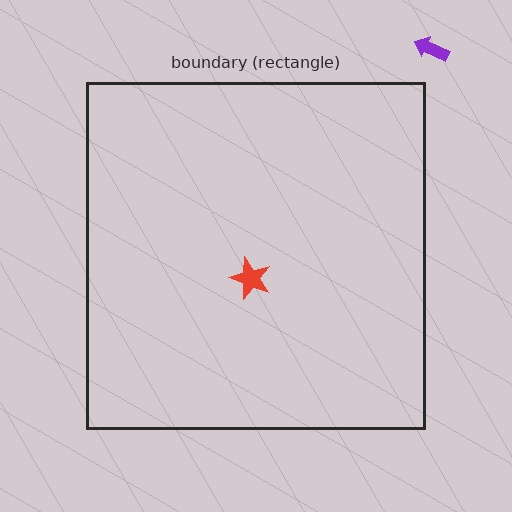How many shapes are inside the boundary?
1 inside, 1 outside.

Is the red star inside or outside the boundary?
Inside.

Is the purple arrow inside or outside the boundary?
Outside.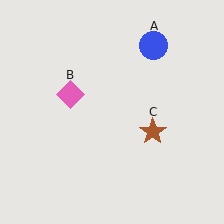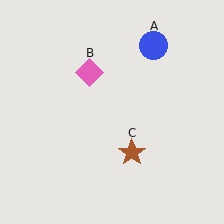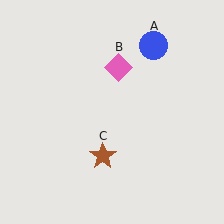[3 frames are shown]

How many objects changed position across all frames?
2 objects changed position: pink diamond (object B), brown star (object C).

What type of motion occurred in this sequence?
The pink diamond (object B), brown star (object C) rotated clockwise around the center of the scene.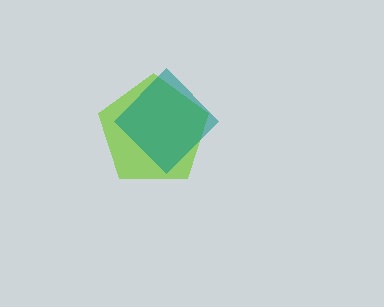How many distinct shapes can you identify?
There are 2 distinct shapes: a lime pentagon, a teal diamond.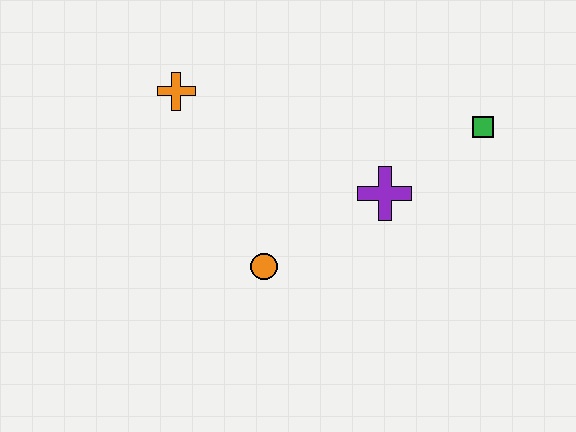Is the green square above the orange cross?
No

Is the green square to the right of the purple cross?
Yes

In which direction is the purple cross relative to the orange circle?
The purple cross is to the right of the orange circle.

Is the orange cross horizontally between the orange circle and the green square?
No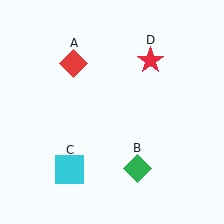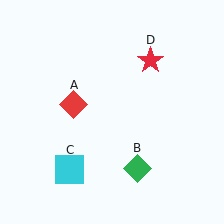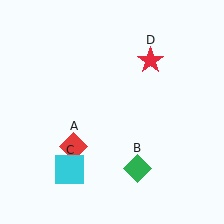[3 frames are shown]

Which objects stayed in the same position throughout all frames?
Green diamond (object B) and cyan square (object C) and red star (object D) remained stationary.